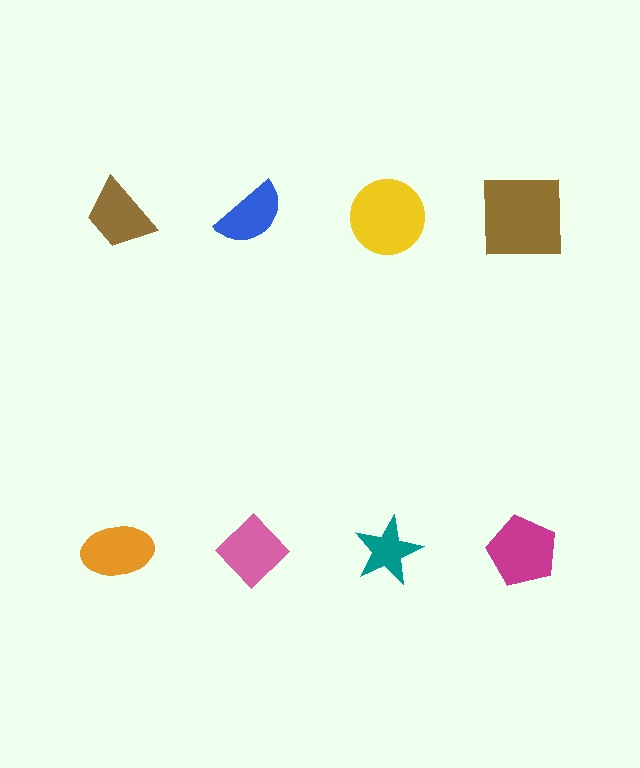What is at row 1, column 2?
A blue semicircle.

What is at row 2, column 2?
A pink diamond.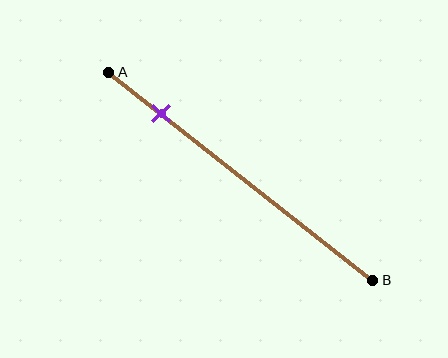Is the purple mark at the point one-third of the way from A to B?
No, the mark is at about 20% from A, not at the 33% one-third point.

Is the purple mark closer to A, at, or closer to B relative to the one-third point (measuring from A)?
The purple mark is closer to point A than the one-third point of segment AB.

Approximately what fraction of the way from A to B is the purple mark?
The purple mark is approximately 20% of the way from A to B.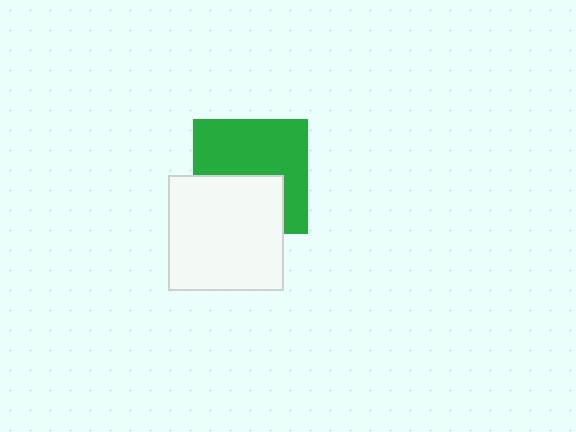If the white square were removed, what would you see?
You would see the complete green square.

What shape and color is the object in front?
The object in front is a white square.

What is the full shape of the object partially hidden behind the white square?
The partially hidden object is a green square.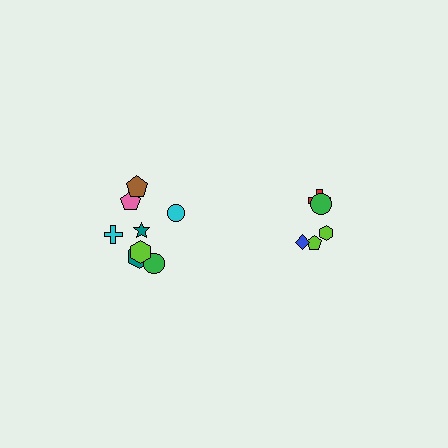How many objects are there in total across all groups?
There are 13 objects.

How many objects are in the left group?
There are 8 objects.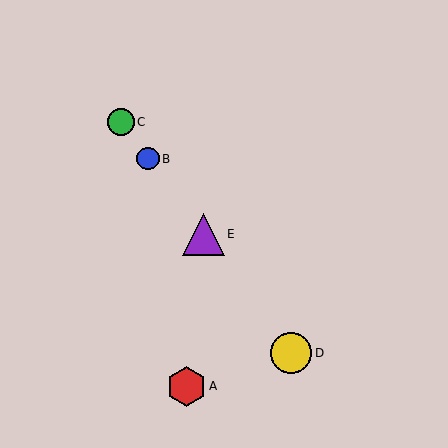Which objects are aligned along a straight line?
Objects B, C, D, E are aligned along a straight line.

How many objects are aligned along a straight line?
4 objects (B, C, D, E) are aligned along a straight line.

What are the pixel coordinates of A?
Object A is at (186, 386).